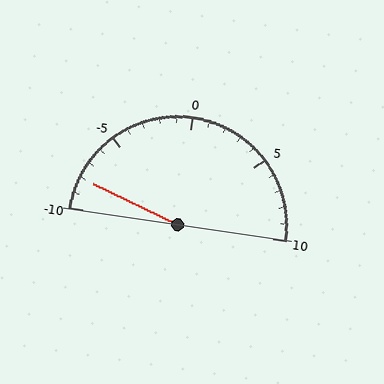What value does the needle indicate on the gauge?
The needle indicates approximately -8.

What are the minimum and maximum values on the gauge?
The gauge ranges from -10 to 10.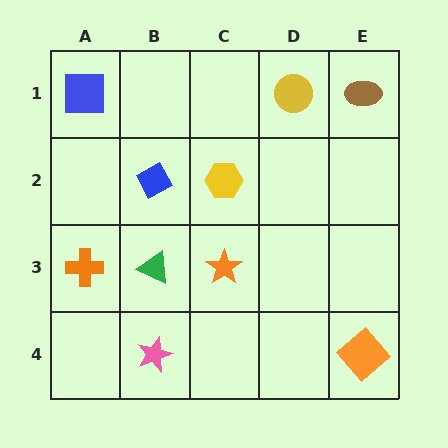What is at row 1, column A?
A blue square.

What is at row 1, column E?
A brown ellipse.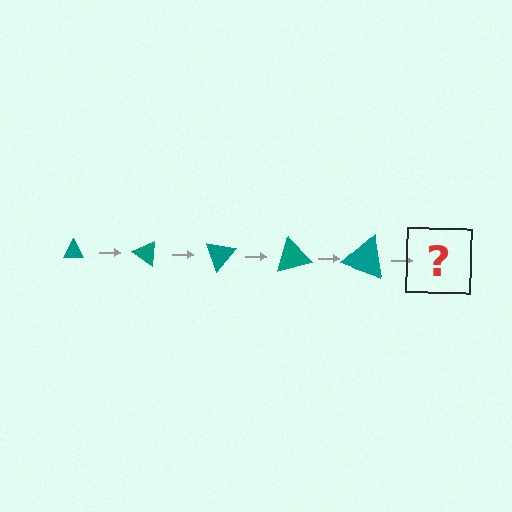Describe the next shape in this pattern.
It should be a triangle, larger than the previous one and rotated 175 degrees from the start.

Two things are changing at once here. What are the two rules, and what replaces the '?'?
The two rules are that the triangle grows larger each step and it rotates 35 degrees each step. The '?' should be a triangle, larger than the previous one and rotated 175 degrees from the start.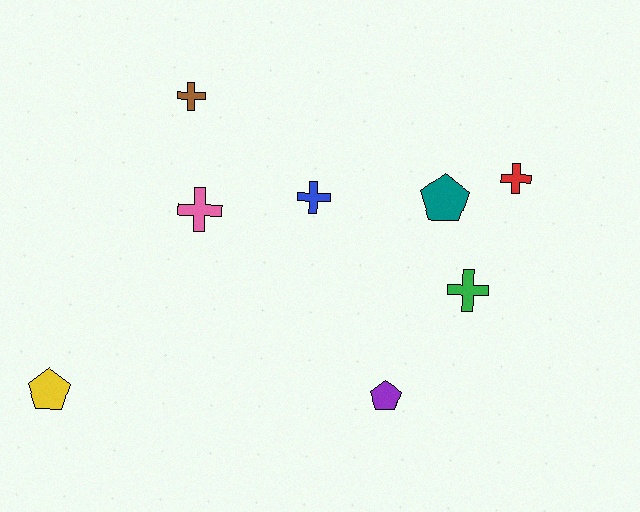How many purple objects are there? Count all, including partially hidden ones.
There is 1 purple object.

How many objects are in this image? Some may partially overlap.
There are 8 objects.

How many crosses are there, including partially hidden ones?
There are 5 crosses.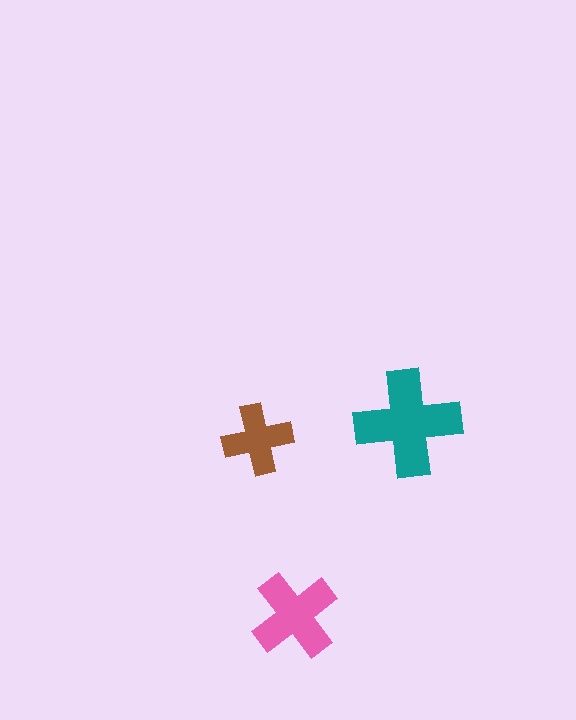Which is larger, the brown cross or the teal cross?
The teal one.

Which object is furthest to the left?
The brown cross is leftmost.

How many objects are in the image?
There are 3 objects in the image.